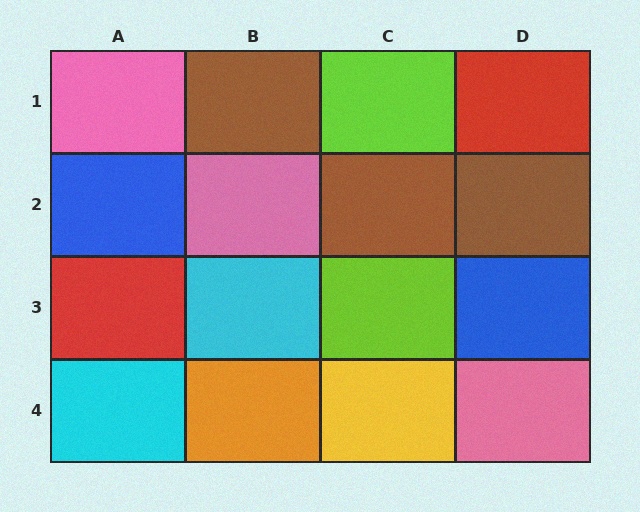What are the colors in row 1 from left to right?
Pink, brown, lime, red.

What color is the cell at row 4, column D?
Pink.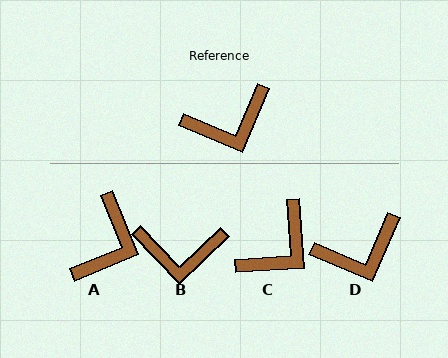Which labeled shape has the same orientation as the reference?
D.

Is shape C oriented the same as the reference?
No, it is off by about 27 degrees.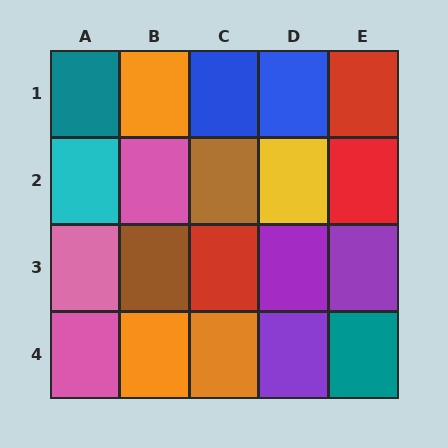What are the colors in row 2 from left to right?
Cyan, pink, brown, yellow, red.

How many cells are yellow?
1 cell is yellow.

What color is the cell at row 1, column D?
Blue.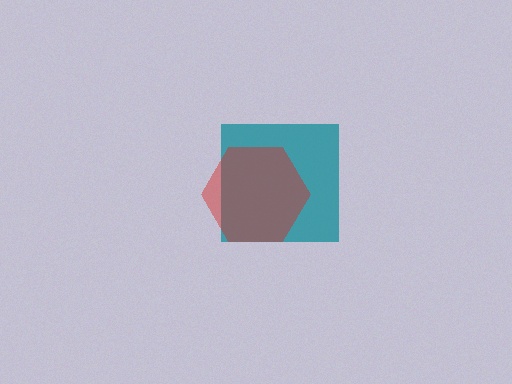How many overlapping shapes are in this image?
There are 2 overlapping shapes in the image.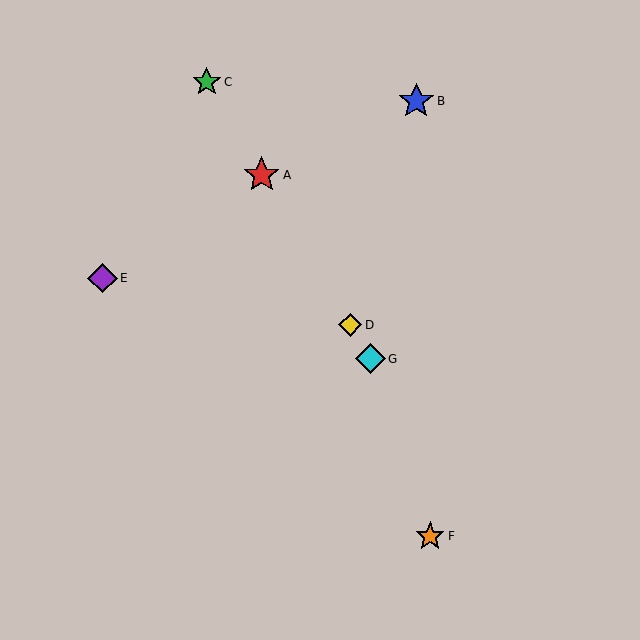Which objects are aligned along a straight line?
Objects A, C, D, G are aligned along a straight line.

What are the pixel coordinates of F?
Object F is at (430, 536).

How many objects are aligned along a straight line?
4 objects (A, C, D, G) are aligned along a straight line.